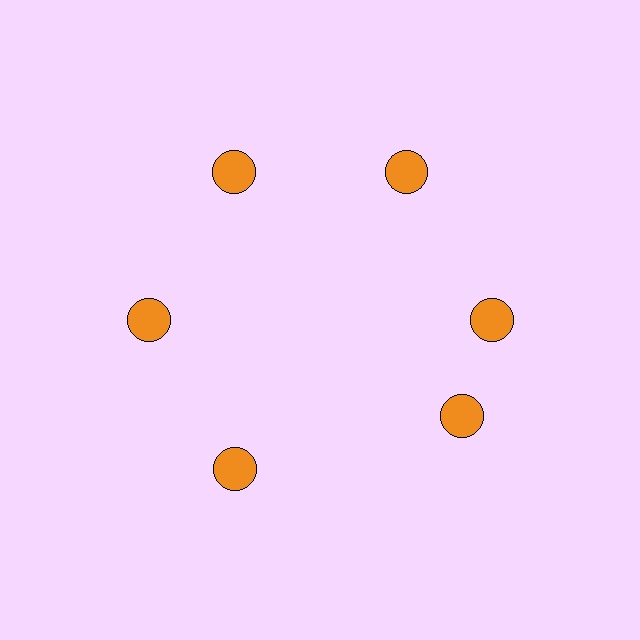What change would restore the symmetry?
The symmetry would be restored by rotating it back into even spacing with its neighbors so that all 6 circles sit at equal angles and equal distance from the center.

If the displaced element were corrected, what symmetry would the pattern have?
It would have 6-fold rotational symmetry — the pattern would map onto itself every 60 degrees.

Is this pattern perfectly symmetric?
No. The 6 orange circles are arranged in a ring, but one element near the 5 o'clock position is rotated out of alignment along the ring, breaking the 6-fold rotational symmetry.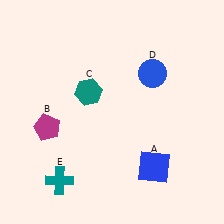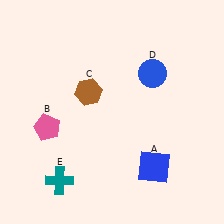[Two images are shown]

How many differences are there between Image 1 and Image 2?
There are 2 differences between the two images.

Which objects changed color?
B changed from magenta to pink. C changed from teal to brown.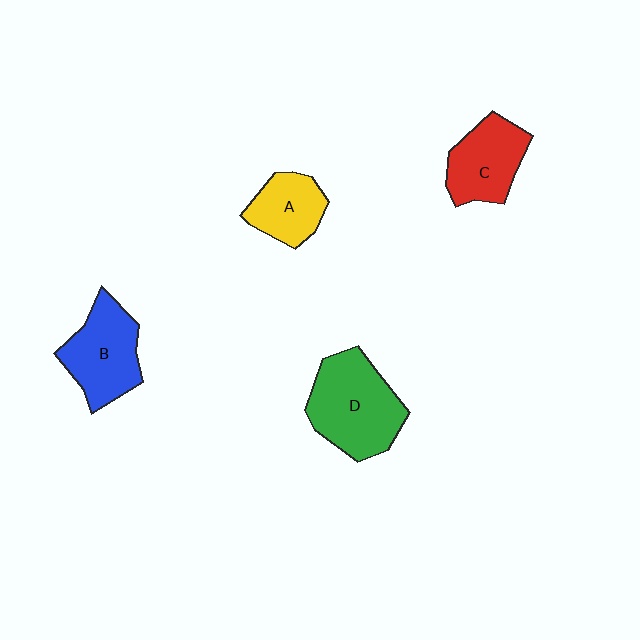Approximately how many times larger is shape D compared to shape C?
Approximately 1.4 times.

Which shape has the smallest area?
Shape A (yellow).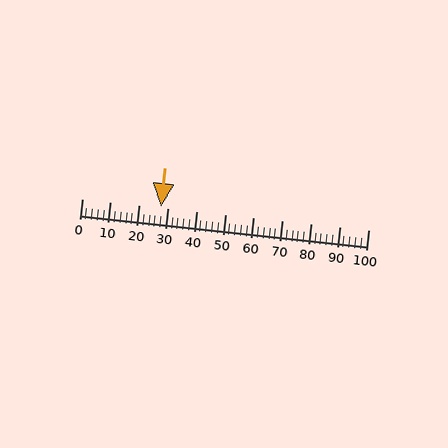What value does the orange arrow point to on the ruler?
The orange arrow points to approximately 28.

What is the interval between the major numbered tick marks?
The major tick marks are spaced 10 units apart.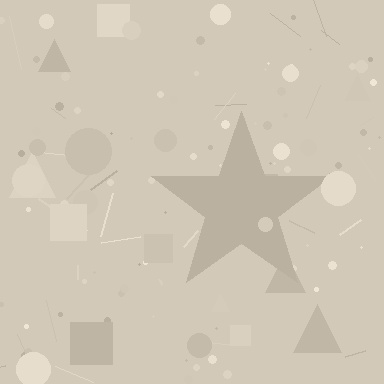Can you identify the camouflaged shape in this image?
The camouflaged shape is a star.